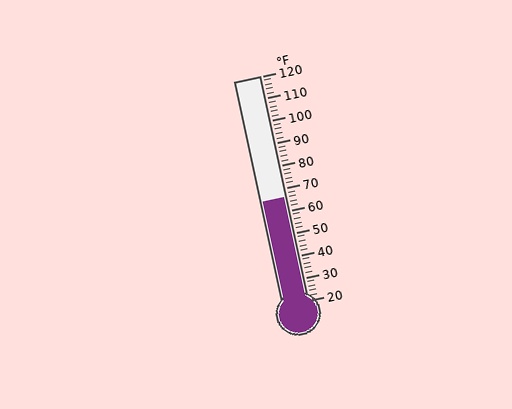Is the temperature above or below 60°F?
The temperature is above 60°F.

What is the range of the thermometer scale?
The thermometer scale ranges from 20°F to 120°F.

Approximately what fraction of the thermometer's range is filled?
The thermometer is filled to approximately 45% of its range.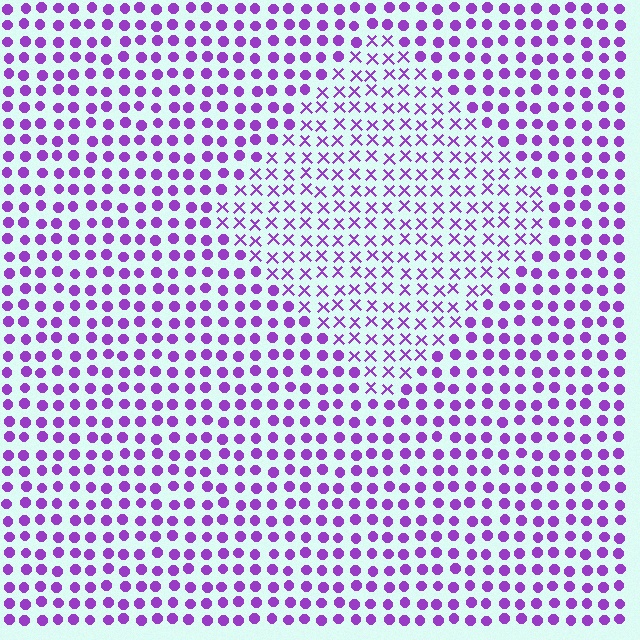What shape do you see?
I see a diamond.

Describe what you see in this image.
The image is filled with small purple elements arranged in a uniform grid. A diamond-shaped region contains X marks, while the surrounding area contains circles. The boundary is defined purely by the change in element shape.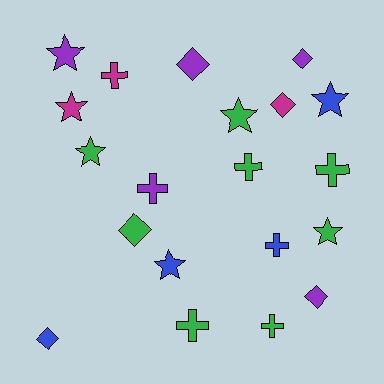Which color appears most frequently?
Green, with 8 objects.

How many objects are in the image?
There are 20 objects.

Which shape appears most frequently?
Cross, with 7 objects.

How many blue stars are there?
There are 2 blue stars.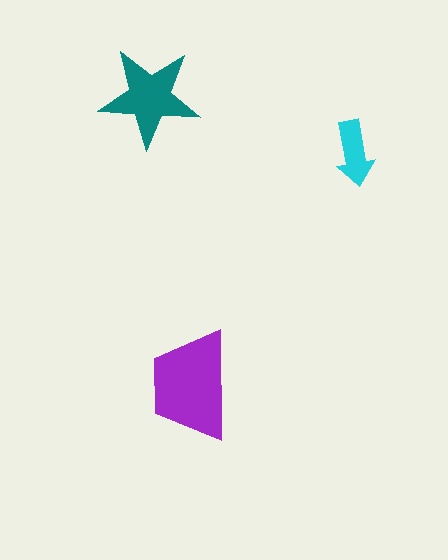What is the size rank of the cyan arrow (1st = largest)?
3rd.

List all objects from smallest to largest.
The cyan arrow, the teal star, the purple trapezoid.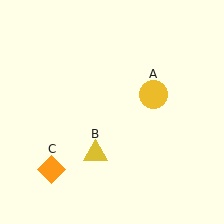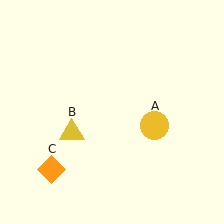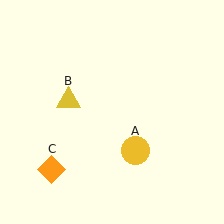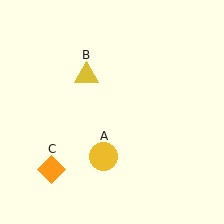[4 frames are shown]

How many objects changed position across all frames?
2 objects changed position: yellow circle (object A), yellow triangle (object B).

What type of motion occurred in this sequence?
The yellow circle (object A), yellow triangle (object B) rotated clockwise around the center of the scene.